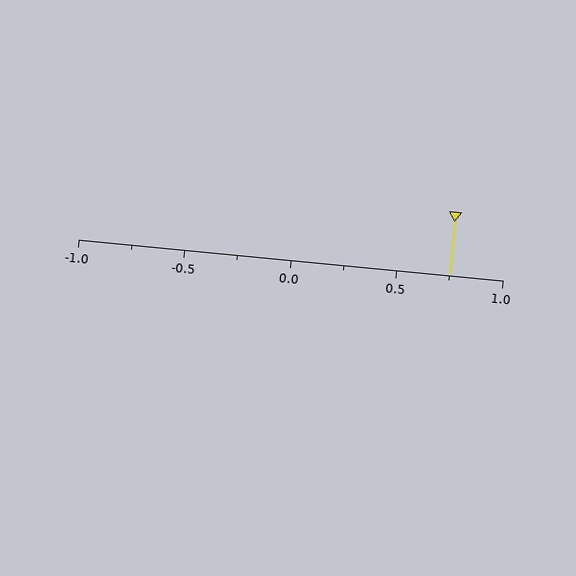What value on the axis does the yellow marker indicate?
The marker indicates approximately 0.75.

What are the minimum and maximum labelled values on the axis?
The axis runs from -1.0 to 1.0.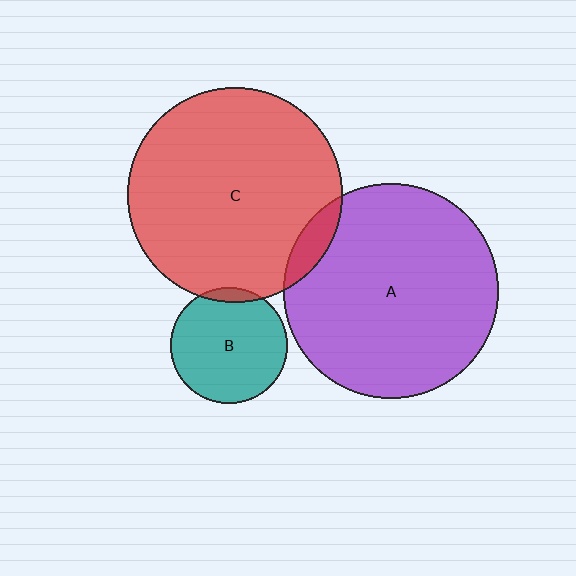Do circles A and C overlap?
Yes.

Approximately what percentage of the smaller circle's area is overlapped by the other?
Approximately 5%.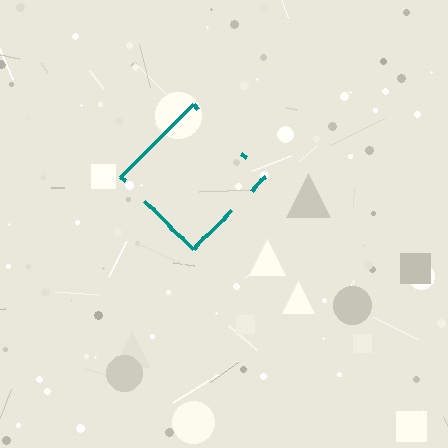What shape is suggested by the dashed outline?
The dashed outline suggests a diamond.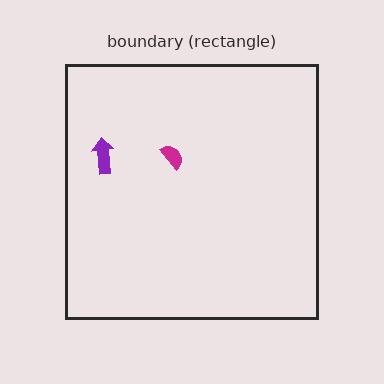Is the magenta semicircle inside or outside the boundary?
Inside.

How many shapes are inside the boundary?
2 inside, 0 outside.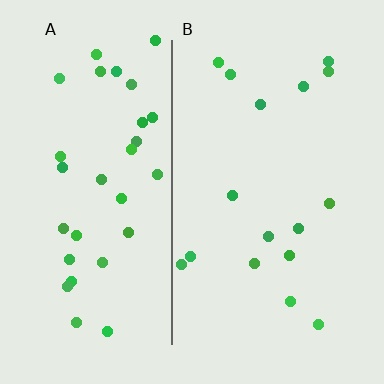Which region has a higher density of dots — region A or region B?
A (the left).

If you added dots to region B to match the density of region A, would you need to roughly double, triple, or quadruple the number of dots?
Approximately double.